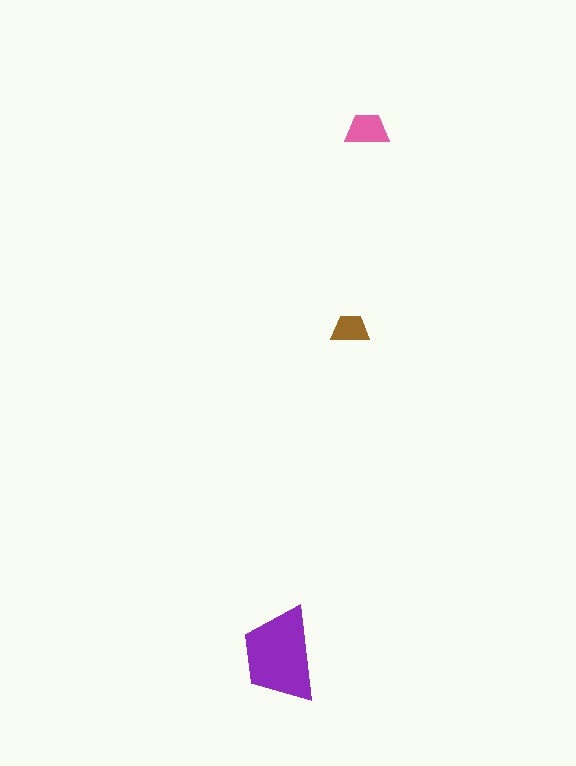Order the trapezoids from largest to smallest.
the purple one, the pink one, the brown one.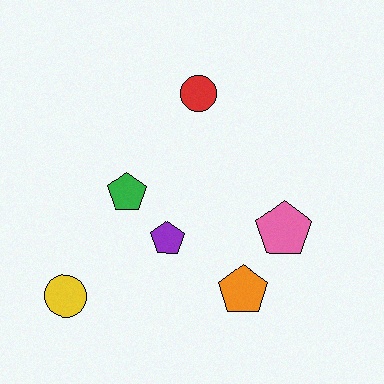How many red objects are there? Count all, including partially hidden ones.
There is 1 red object.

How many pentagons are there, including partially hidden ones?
There are 4 pentagons.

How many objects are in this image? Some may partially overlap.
There are 6 objects.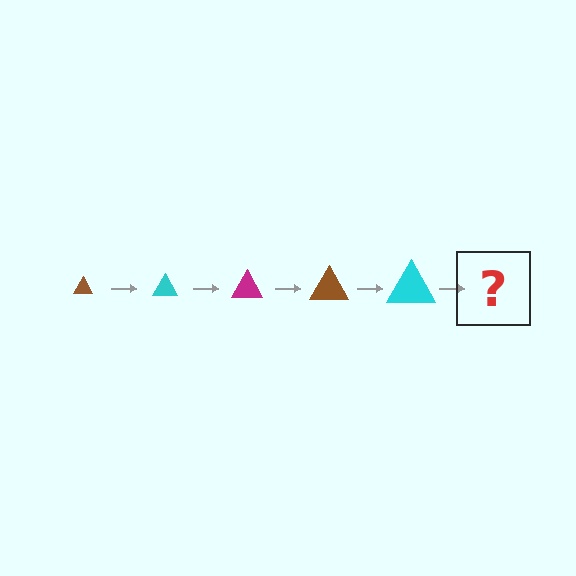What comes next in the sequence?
The next element should be a magenta triangle, larger than the previous one.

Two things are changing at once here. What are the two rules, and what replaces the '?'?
The two rules are that the triangle grows larger each step and the color cycles through brown, cyan, and magenta. The '?' should be a magenta triangle, larger than the previous one.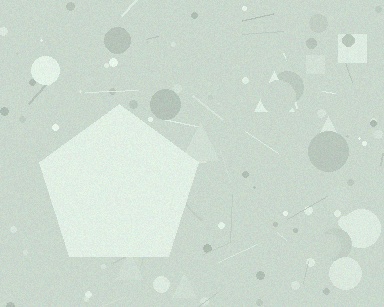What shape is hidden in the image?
A pentagon is hidden in the image.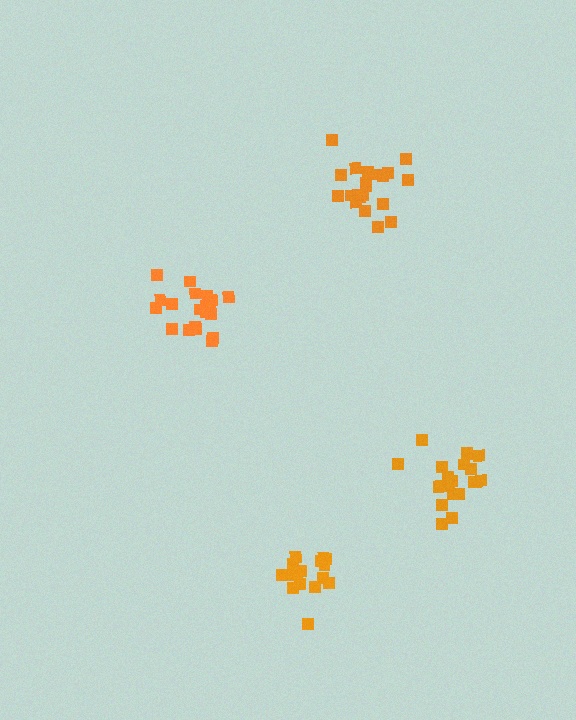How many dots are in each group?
Group 1: 20 dots, Group 2: 21 dots, Group 3: 20 dots, Group 4: 16 dots (77 total).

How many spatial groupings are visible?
There are 4 spatial groupings.